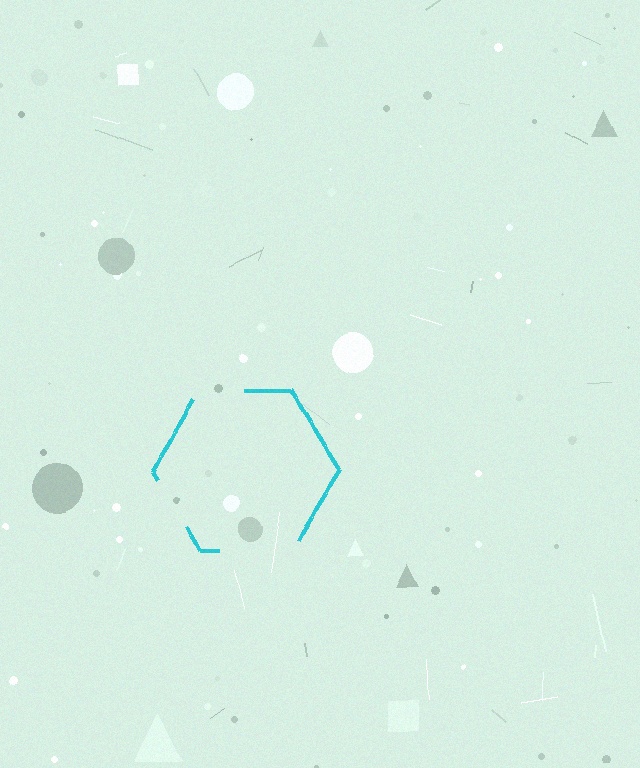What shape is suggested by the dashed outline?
The dashed outline suggests a hexagon.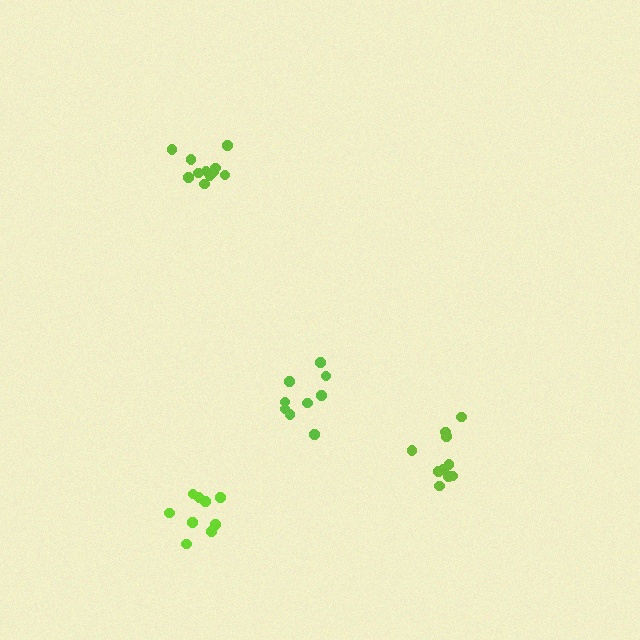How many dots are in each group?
Group 1: 11 dots, Group 2: 11 dots, Group 3: 9 dots, Group 4: 10 dots (41 total).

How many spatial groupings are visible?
There are 4 spatial groupings.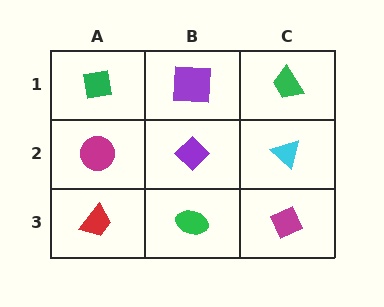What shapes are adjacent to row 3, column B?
A purple diamond (row 2, column B), a red trapezoid (row 3, column A), a magenta diamond (row 3, column C).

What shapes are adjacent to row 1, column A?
A magenta circle (row 2, column A), a purple square (row 1, column B).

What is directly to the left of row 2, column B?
A magenta circle.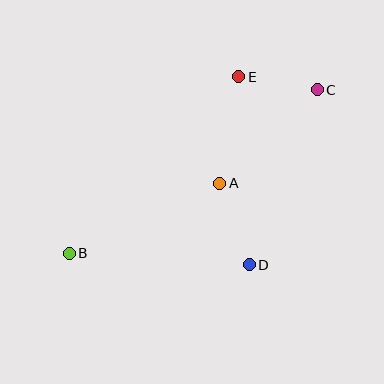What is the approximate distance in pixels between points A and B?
The distance between A and B is approximately 166 pixels.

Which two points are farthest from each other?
Points B and C are farthest from each other.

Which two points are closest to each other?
Points C and E are closest to each other.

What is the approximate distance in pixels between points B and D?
The distance between B and D is approximately 181 pixels.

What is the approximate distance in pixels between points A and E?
The distance between A and E is approximately 108 pixels.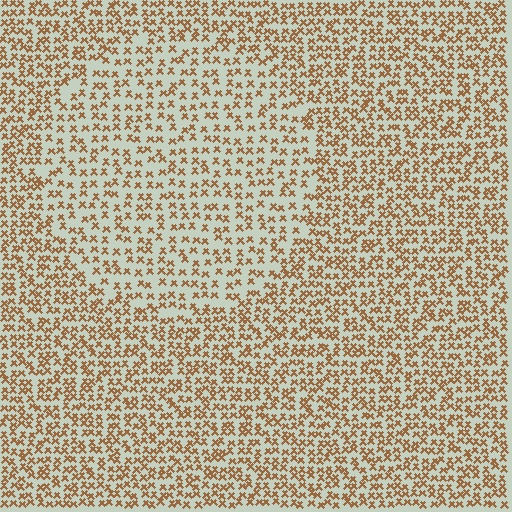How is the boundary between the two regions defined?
The boundary is defined by a change in element density (approximately 1.6x ratio). All elements are the same color, size, and shape.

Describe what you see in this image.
The image contains small brown elements arranged at two different densities. A circle-shaped region is visible where the elements are less densely packed than the surrounding area.